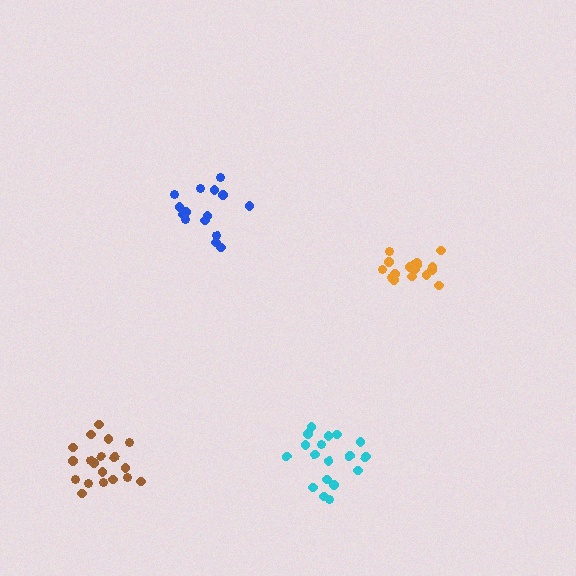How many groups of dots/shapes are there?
There are 4 groups.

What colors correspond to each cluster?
The clusters are colored: orange, cyan, brown, blue.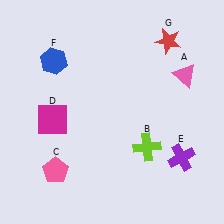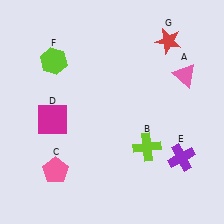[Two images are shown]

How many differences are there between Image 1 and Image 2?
There is 1 difference between the two images.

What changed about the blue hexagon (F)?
In Image 1, F is blue. In Image 2, it changed to lime.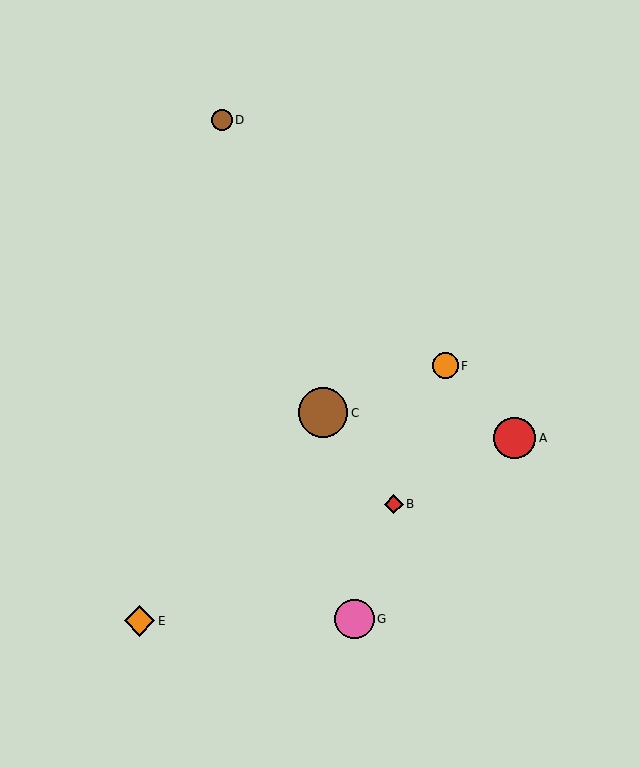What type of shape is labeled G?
Shape G is a pink circle.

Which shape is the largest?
The brown circle (labeled C) is the largest.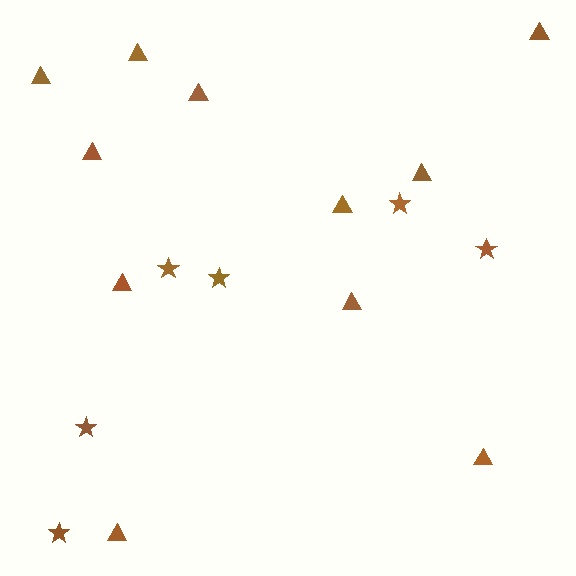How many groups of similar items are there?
There are 2 groups: one group of triangles (11) and one group of stars (6).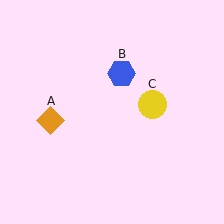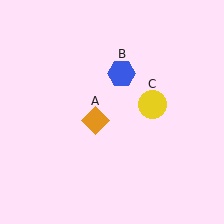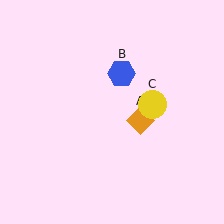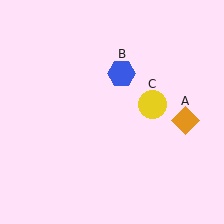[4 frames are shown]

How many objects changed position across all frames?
1 object changed position: orange diamond (object A).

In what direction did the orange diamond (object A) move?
The orange diamond (object A) moved right.